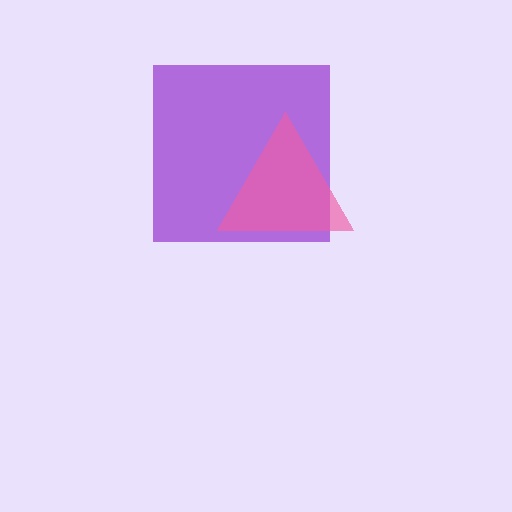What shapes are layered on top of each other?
The layered shapes are: a purple square, a pink triangle.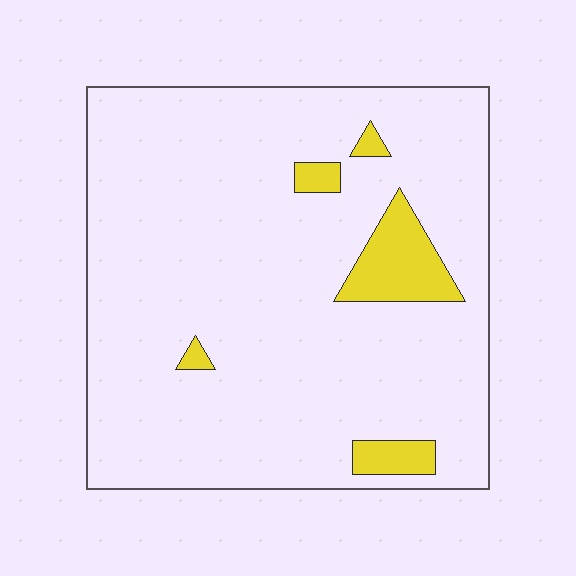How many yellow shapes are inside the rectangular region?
5.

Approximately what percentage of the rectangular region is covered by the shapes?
Approximately 10%.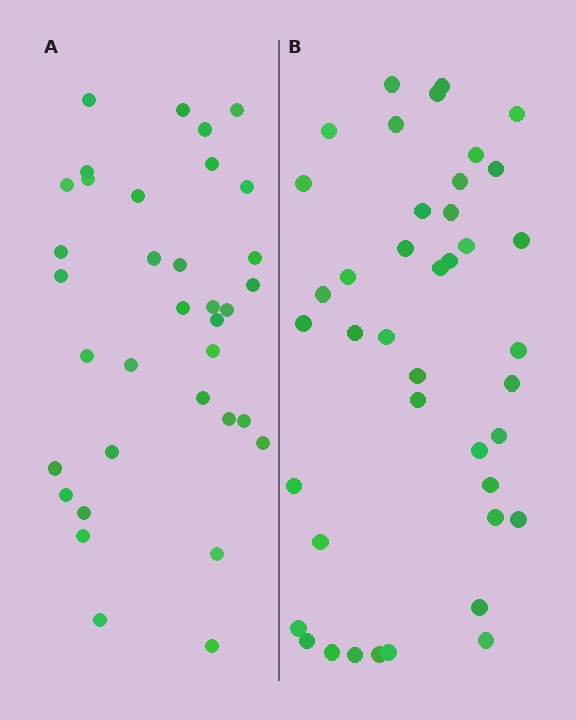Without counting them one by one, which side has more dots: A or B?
Region B (the right region) has more dots.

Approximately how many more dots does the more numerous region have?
Region B has about 6 more dots than region A.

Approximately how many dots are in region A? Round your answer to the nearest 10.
About 40 dots. (The exact count is 35, which rounds to 40.)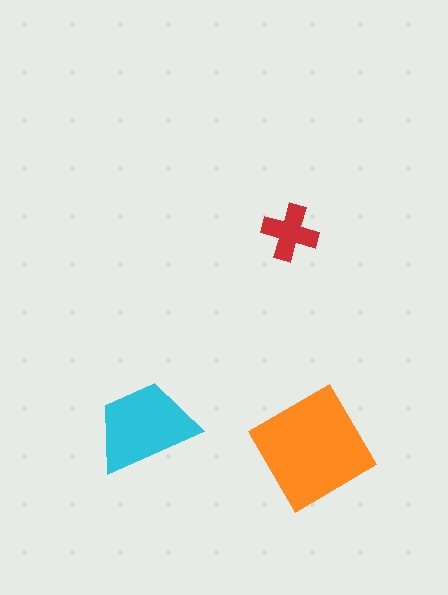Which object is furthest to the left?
The cyan trapezoid is leftmost.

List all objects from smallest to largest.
The red cross, the cyan trapezoid, the orange diamond.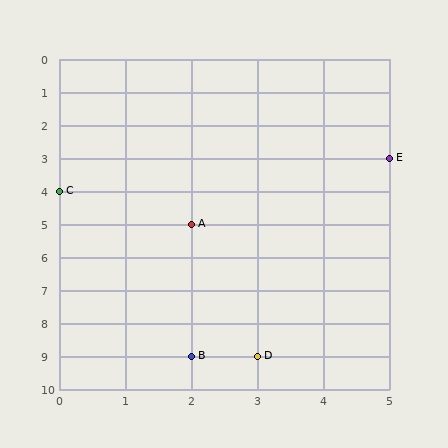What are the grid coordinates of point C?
Point C is at grid coordinates (0, 4).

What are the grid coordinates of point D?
Point D is at grid coordinates (3, 9).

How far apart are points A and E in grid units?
Points A and E are 3 columns and 2 rows apart (about 3.6 grid units diagonally).